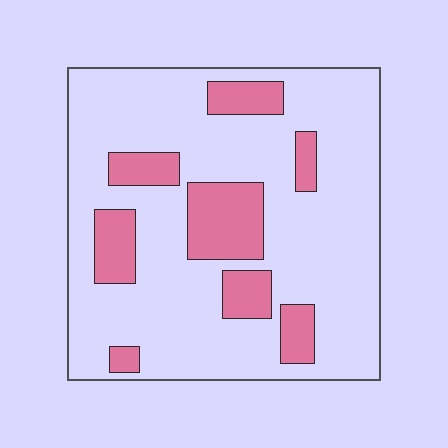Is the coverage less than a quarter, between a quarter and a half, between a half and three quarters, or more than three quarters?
Less than a quarter.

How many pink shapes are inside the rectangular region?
8.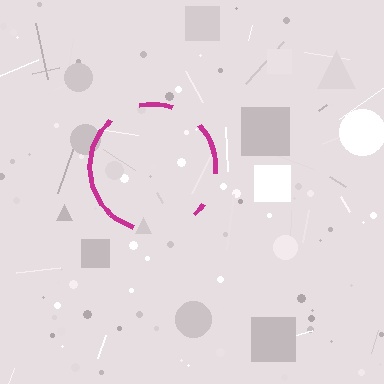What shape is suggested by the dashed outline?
The dashed outline suggests a circle.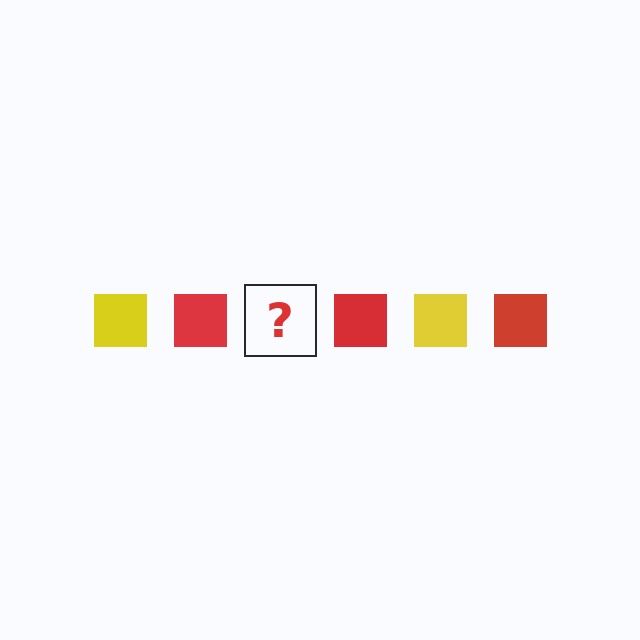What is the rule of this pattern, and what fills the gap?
The rule is that the pattern cycles through yellow, red squares. The gap should be filled with a yellow square.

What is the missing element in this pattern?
The missing element is a yellow square.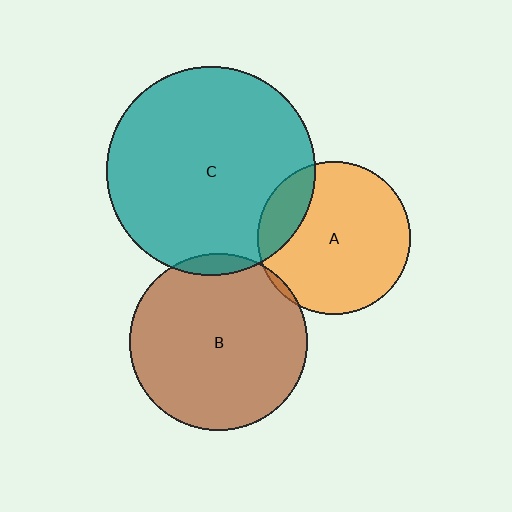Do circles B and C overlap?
Yes.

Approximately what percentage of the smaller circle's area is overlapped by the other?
Approximately 5%.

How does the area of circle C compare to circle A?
Approximately 1.9 times.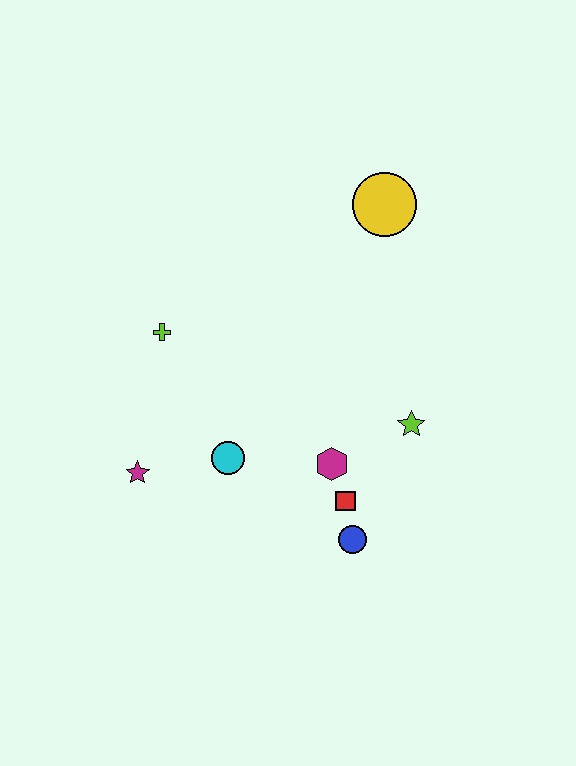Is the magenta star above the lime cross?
No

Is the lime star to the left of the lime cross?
No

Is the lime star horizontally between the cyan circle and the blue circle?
No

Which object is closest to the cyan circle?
The magenta star is closest to the cyan circle.